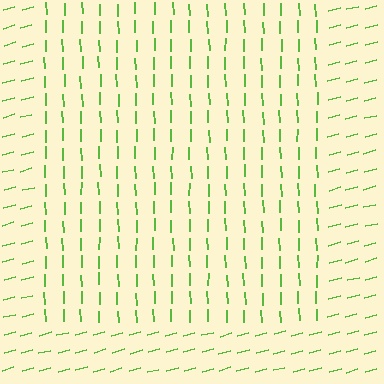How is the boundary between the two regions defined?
The boundary is defined purely by a change in line orientation (approximately 77 degrees difference). All lines are the same color and thickness.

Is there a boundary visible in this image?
Yes, there is a texture boundary formed by a change in line orientation.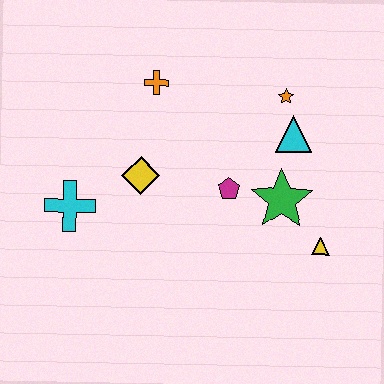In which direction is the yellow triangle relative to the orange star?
The yellow triangle is below the orange star.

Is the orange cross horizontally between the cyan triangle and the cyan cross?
Yes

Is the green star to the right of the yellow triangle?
No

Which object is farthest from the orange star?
The cyan cross is farthest from the orange star.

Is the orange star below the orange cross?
Yes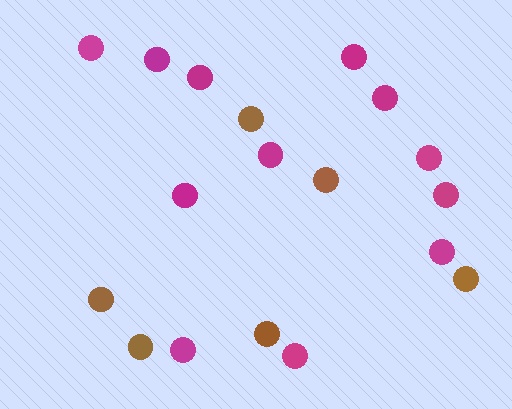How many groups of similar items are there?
There are 2 groups: one group of brown circles (6) and one group of magenta circles (12).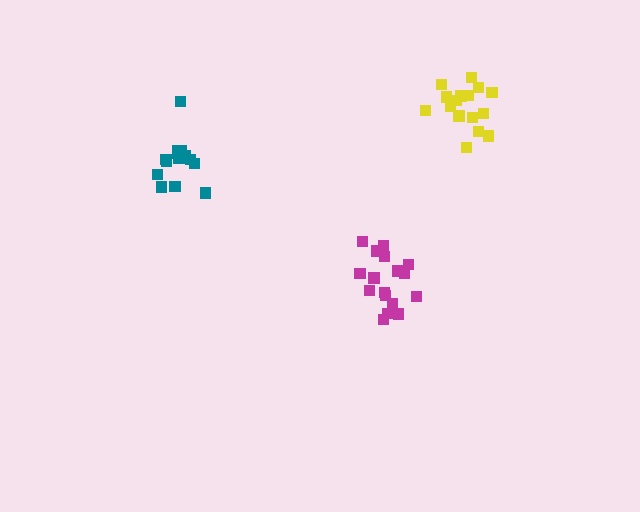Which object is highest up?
The yellow cluster is topmost.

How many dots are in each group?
Group 1: 16 dots, Group 2: 14 dots, Group 3: 17 dots (47 total).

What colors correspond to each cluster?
The clusters are colored: yellow, teal, magenta.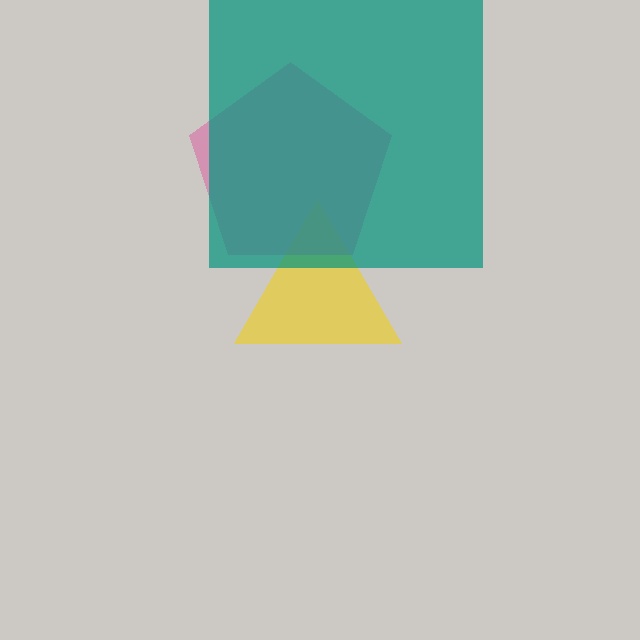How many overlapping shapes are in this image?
There are 3 overlapping shapes in the image.